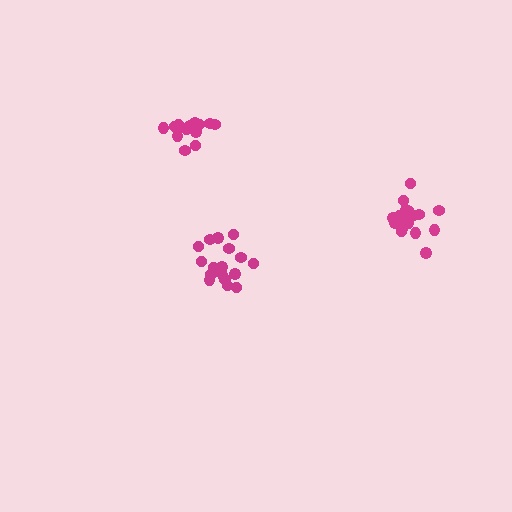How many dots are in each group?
Group 1: 18 dots, Group 2: 14 dots, Group 3: 19 dots (51 total).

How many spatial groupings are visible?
There are 3 spatial groupings.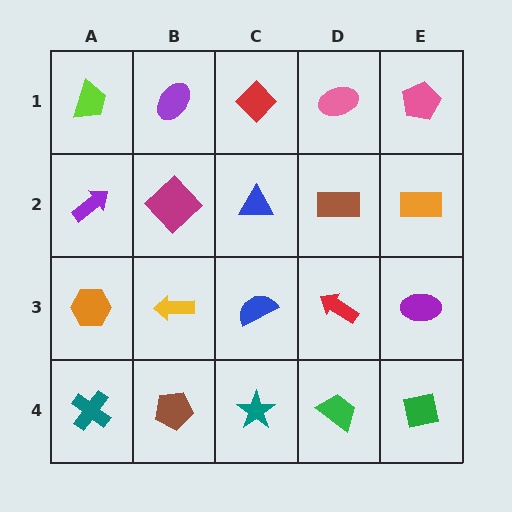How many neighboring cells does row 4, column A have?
2.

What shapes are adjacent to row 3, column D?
A brown rectangle (row 2, column D), a green trapezoid (row 4, column D), a blue semicircle (row 3, column C), a purple ellipse (row 3, column E).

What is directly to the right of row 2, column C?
A brown rectangle.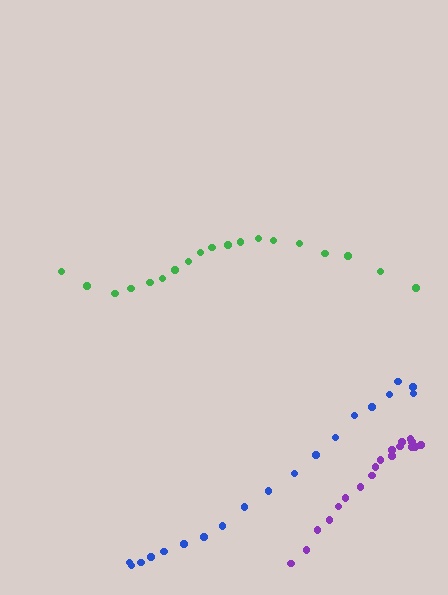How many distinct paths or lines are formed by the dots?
There are 3 distinct paths.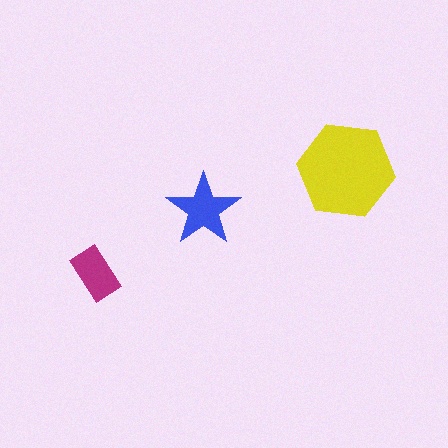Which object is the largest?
The yellow hexagon.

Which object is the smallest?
The magenta rectangle.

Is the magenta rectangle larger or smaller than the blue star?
Smaller.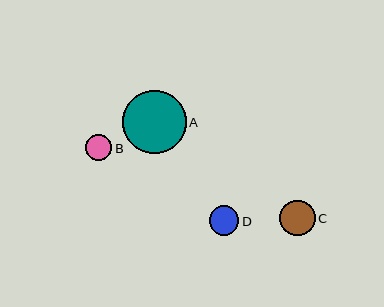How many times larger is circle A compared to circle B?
Circle A is approximately 2.4 times the size of circle B.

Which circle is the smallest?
Circle B is the smallest with a size of approximately 26 pixels.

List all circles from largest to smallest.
From largest to smallest: A, C, D, B.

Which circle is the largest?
Circle A is the largest with a size of approximately 64 pixels.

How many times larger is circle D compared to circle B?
Circle D is approximately 1.1 times the size of circle B.